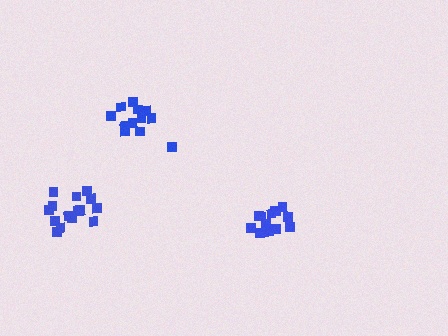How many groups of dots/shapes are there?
There are 3 groups.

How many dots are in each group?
Group 1: 12 dots, Group 2: 13 dots, Group 3: 15 dots (40 total).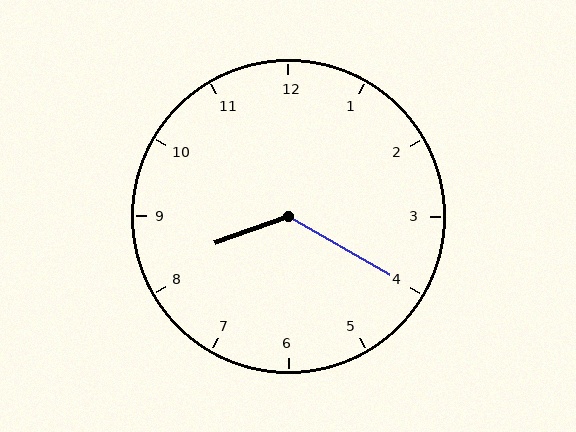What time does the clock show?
8:20.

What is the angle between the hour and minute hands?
Approximately 130 degrees.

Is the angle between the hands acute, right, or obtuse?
It is obtuse.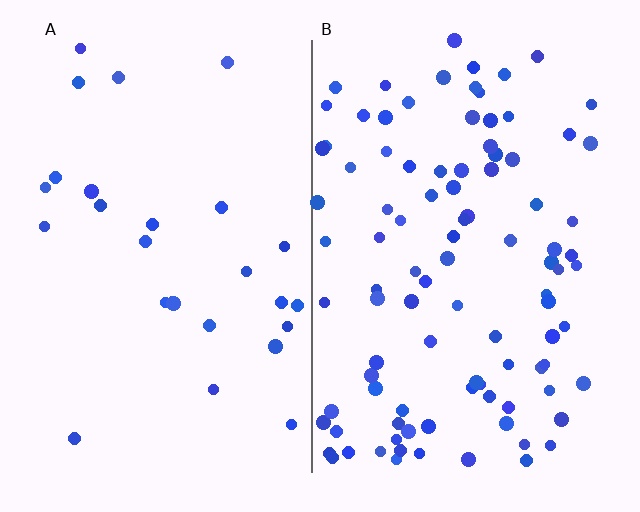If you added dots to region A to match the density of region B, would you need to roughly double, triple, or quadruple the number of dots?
Approximately quadruple.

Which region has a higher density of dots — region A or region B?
B (the right).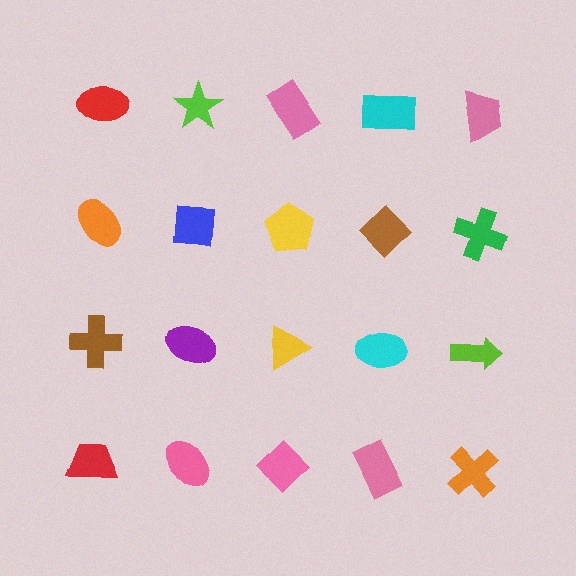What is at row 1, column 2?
A lime star.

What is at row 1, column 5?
A pink trapezoid.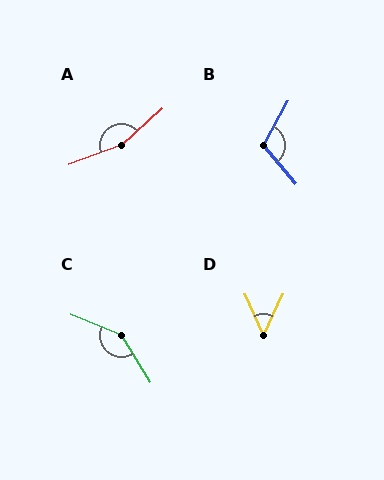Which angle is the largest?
A, at approximately 158 degrees.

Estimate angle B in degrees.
Approximately 111 degrees.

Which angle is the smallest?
D, at approximately 49 degrees.